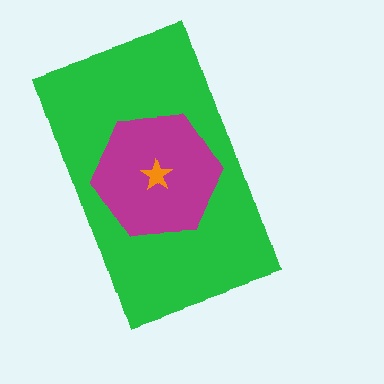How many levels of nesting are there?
3.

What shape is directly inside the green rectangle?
The magenta hexagon.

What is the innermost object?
The orange star.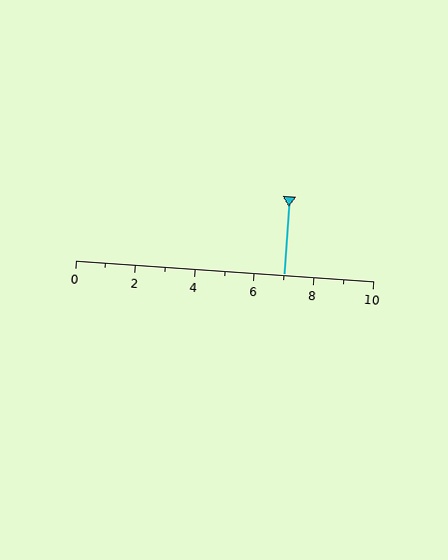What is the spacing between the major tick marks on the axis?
The major ticks are spaced 2 apart.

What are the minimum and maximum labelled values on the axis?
The axis runs from 0 to 10.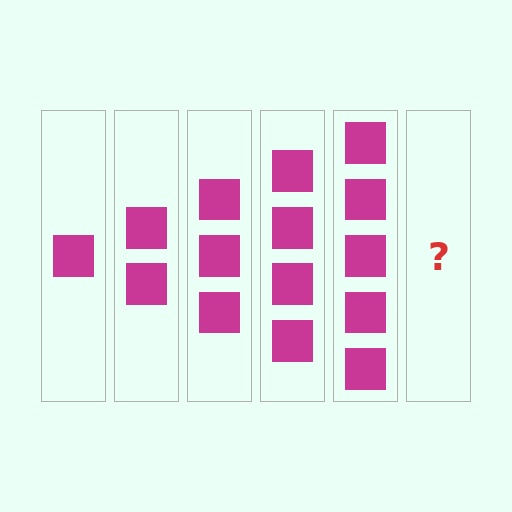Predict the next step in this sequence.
The next step is 6 squares.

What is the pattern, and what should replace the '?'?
The pattern is that each step adds one more square. The '?' should be 6 squares.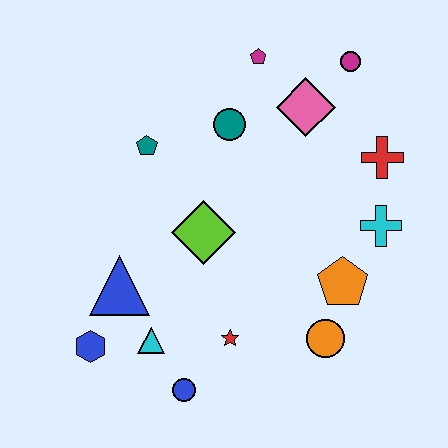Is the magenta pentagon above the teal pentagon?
Yes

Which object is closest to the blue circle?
The cyan triangle is closest to the blue circle.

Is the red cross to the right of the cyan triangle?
Yes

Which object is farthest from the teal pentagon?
The orange circle is farthest from the teal pentagon.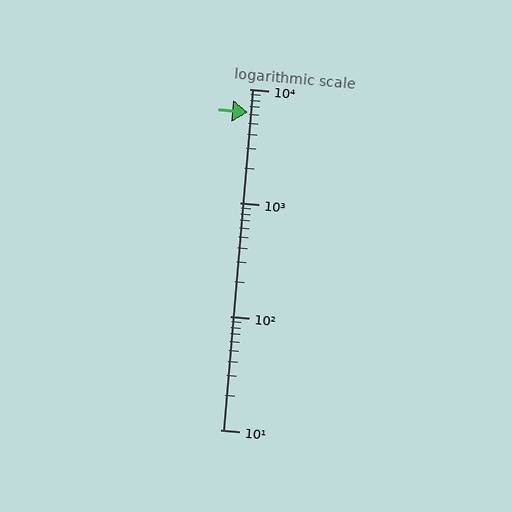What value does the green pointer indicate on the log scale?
The pointer indicates approximately 6200.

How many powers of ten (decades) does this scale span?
The scale spans 3 decades, from 10 to 10000.